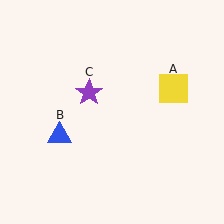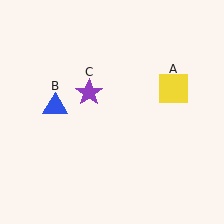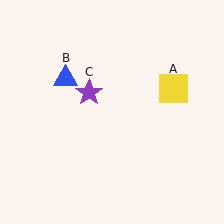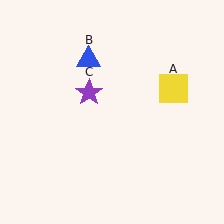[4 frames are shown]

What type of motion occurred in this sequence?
The blue triangle (object B) rotated clockwise around the center of the scene.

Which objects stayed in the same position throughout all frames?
Yellow square (object A) and purple star (object C) remained stationary.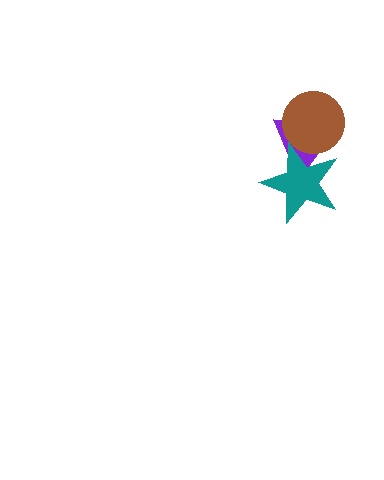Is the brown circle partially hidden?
Yes, it is partially covered by another shape.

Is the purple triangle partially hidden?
Yes, it is partially covered by another shape.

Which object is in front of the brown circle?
The teal star is in front of the brown circle.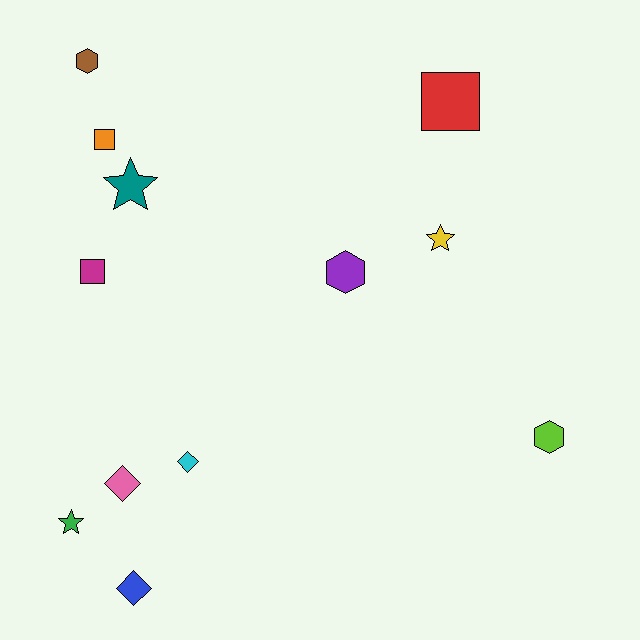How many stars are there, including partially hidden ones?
There are 3 stars.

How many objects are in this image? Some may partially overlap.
There are 12 objects.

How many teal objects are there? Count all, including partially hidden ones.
There is 1 teal object.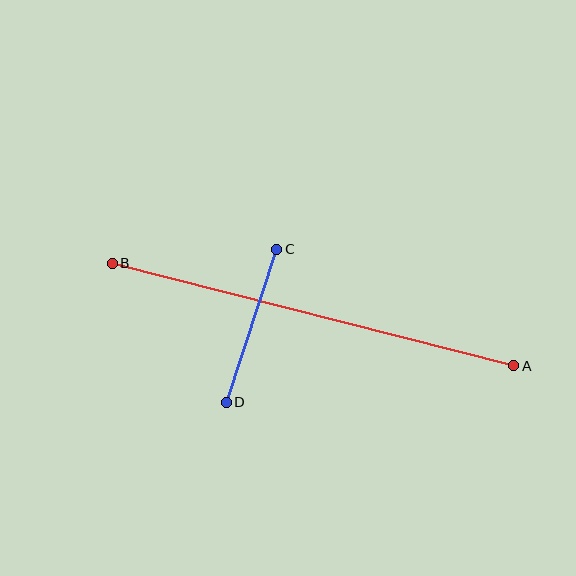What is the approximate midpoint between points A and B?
The midpoint is at approximately (313, 315) pixels.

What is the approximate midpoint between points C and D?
The midpoint is at approximately (251, 326) pixels.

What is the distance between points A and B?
The distance is approximately 415 pixels.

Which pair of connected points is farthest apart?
Points A and B are farthest apart.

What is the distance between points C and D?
The distance is approximately 161 pixels.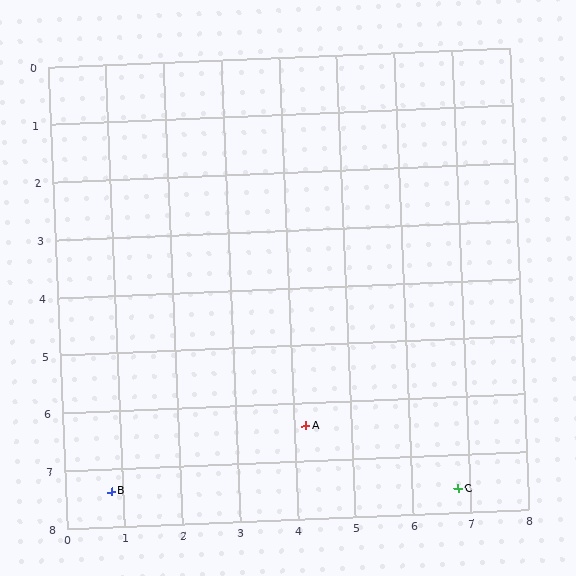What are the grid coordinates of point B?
Point B is at approximately (0.8, 7.4).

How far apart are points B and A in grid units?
Points B and A are about 3.5 grid units apart.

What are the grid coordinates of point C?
Point C is at approximately (6.8, 7.6).